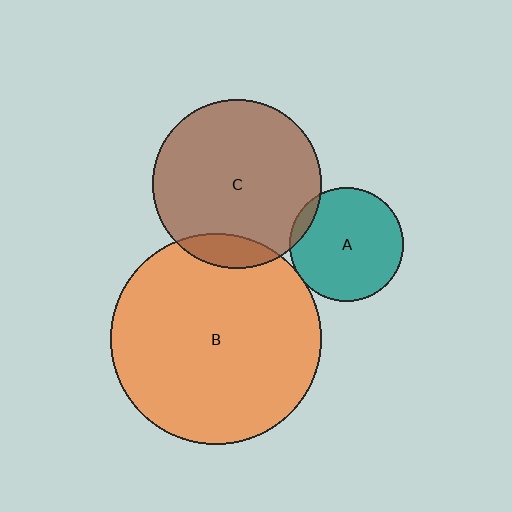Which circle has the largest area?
Circle B (orange).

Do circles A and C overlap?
Yes.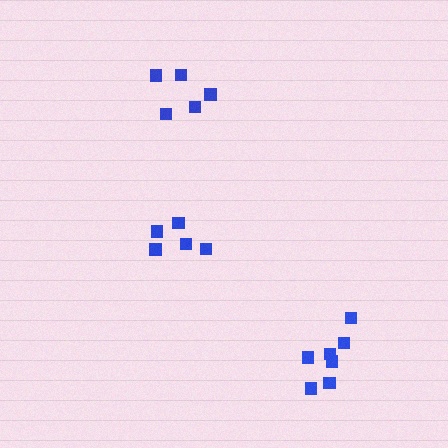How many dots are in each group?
Group 1: 5 dots, Group 2: 5 dots, Group 3: 7 dots (17 total).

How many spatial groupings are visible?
There are 3 spatial groupings.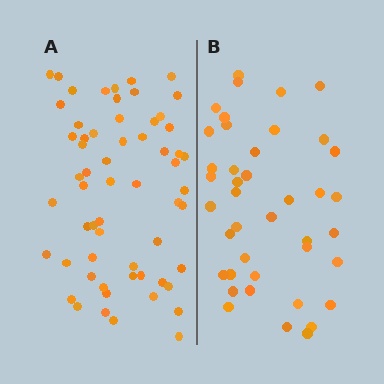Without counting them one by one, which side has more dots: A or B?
Region A (the left region) has more dots.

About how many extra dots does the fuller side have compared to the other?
Region A has approximately 20 more dots than region B.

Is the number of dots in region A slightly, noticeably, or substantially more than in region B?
Region A has substantially more. The ratio is roughly 1.5 to 1.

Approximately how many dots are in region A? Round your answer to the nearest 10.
About 60 dots.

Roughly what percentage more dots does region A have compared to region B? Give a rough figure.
About 45% more.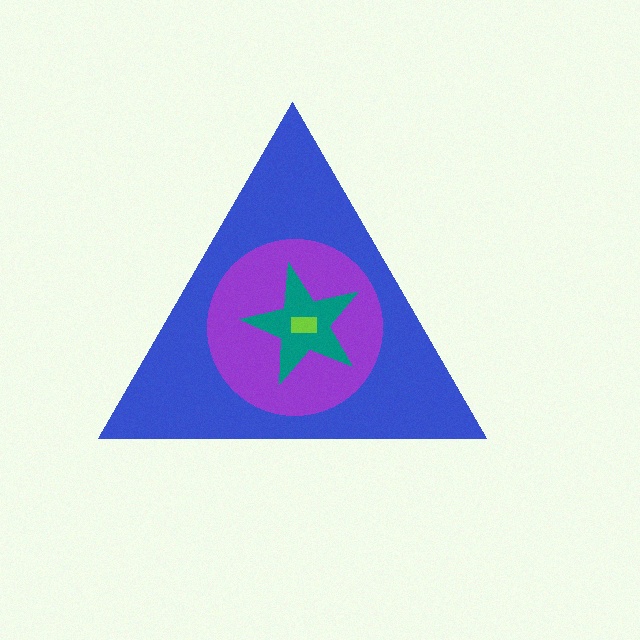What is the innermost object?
The lime rectangle.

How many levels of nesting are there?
4.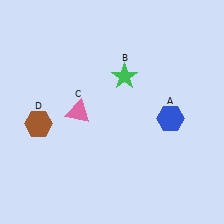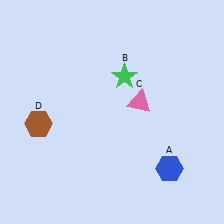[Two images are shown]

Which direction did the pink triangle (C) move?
The pink triangle (C) moved right.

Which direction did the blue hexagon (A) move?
The blue hexagon (A) moved down.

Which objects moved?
The objects that moved are: the blue hexagon (A), the pink triangle (C).